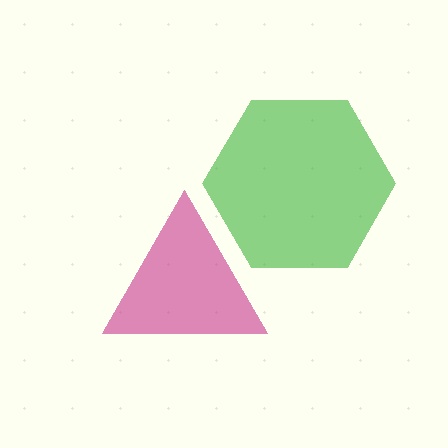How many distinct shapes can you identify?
There are 2 distinct shapes: a magenta triangle, a green hexagon.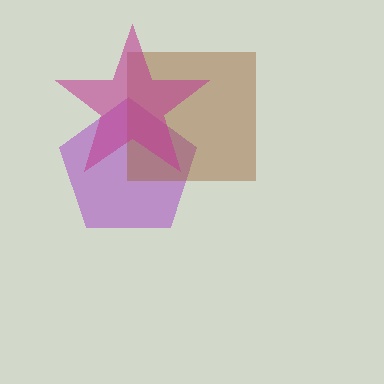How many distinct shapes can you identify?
There are 3 distinct shapes: a purple pentagon, a brown square, a magenta star.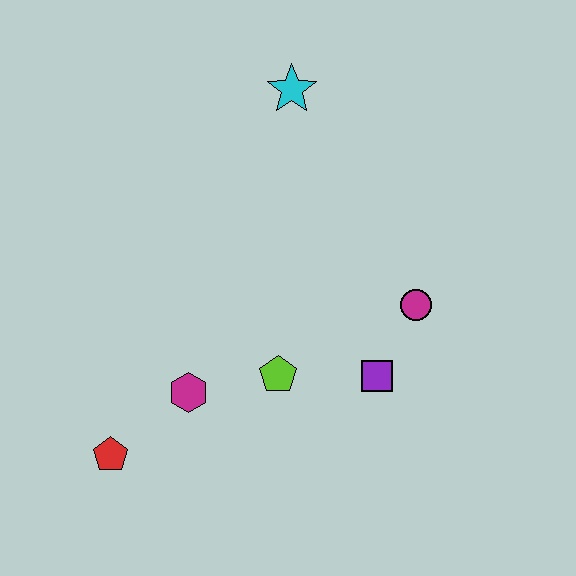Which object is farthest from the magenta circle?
The red pentagon is farthest from the magenta circle.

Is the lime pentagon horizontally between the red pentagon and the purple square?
Yes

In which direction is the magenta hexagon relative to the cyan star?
The magenta hexagon is below the cyan star.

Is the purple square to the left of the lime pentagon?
No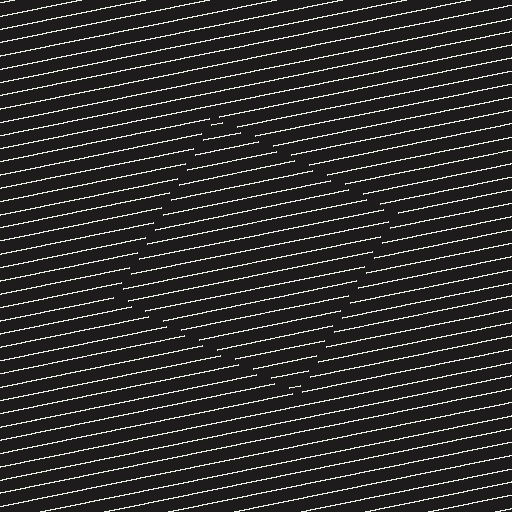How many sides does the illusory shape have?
4 sides — the line-ends trace a square.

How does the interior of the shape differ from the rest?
The interior of the shape contains the same grating, shifted by half a period — the contour is defined by the phase discontinuity where line-ends from the inner and outer gratings abut.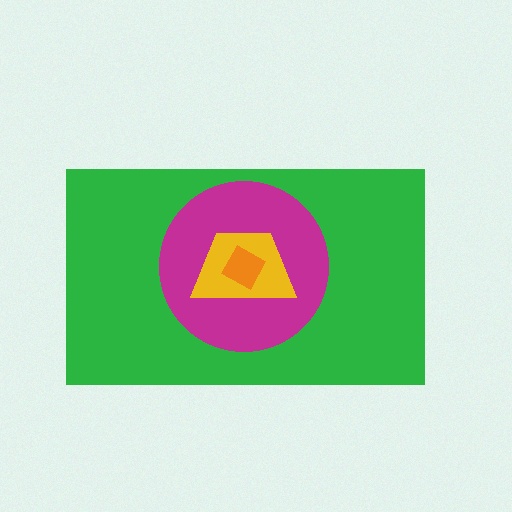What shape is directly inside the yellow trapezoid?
The orange diamond.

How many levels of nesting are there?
4.